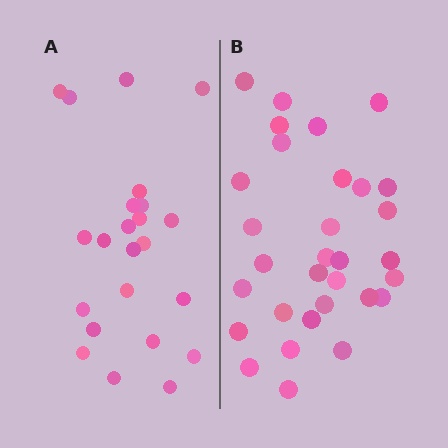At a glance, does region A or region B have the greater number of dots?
Region B (the right region) has more dots.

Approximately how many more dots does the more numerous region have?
Region B has roughly 8 or so more dots than region A.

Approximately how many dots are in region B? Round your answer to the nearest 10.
About 30 dots. (The exact count is 31, which rounds to 30.)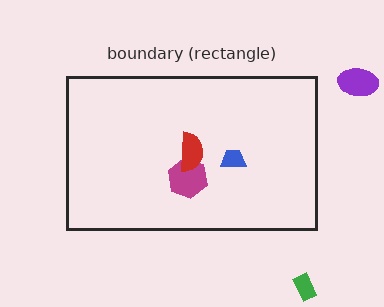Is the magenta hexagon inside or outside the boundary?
Inside.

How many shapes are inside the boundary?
3 inside, 2 outside.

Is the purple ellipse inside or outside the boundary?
Outside.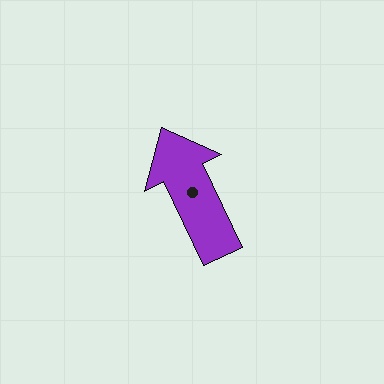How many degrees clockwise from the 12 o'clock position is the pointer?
Approximately 334 degrees.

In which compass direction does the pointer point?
Northwest.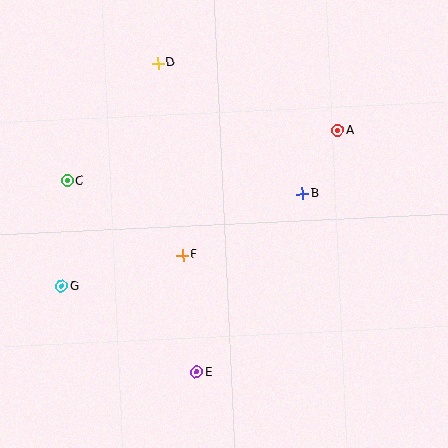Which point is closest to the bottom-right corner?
Point E is closest to the bottom-right corner.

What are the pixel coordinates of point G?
Point G is at (62, 286).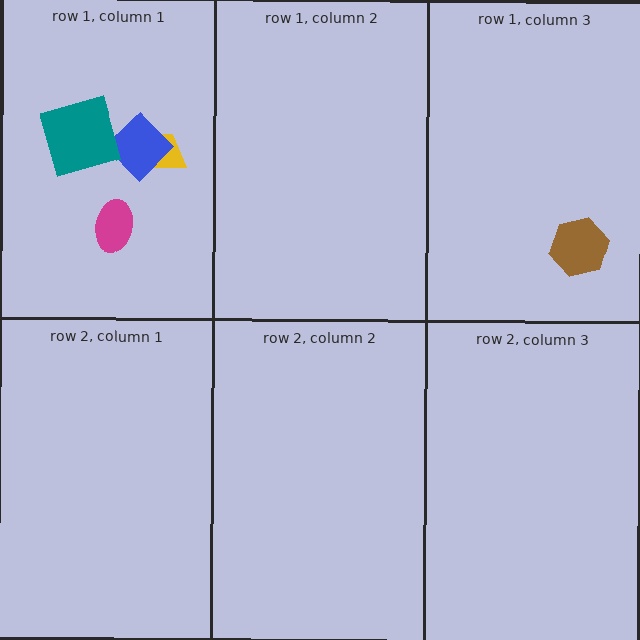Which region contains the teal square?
The row 1, column 1 region.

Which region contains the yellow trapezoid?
The row 1, column 1 region.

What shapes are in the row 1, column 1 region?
The yellow trapezoid, the magenta ellipse, the blue diamond, the teal square.